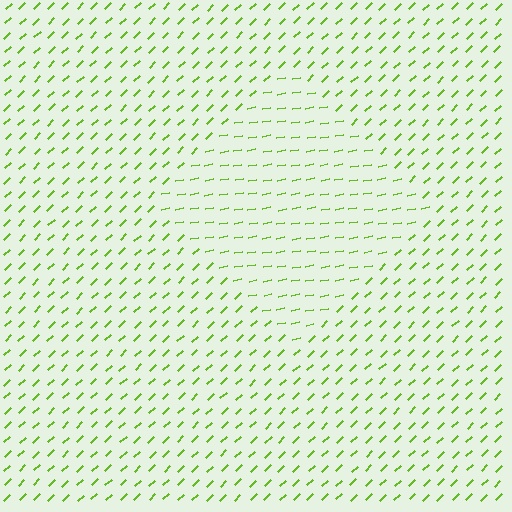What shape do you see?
I see a diamond.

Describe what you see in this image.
The image is filled with small lime line segments. A diamond region in the image has lines oriented differently from the surrounding lines, creating a visible texture boundary.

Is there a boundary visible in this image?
Yes, there is a texture boundary formed by a change in line orientation.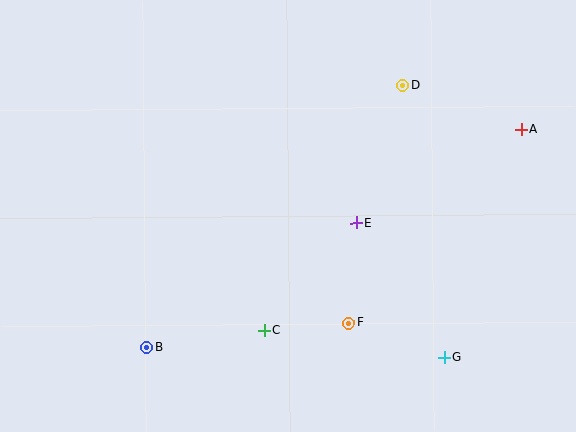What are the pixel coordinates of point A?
Point A is at (522, 129).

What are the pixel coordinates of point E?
Point E is at (356, 223).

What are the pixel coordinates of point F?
Point F is at (348, 323).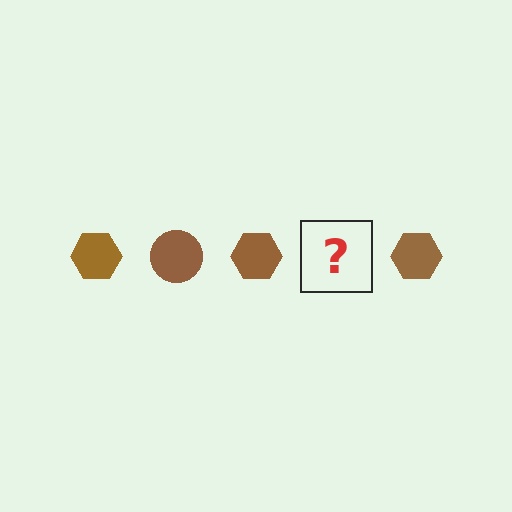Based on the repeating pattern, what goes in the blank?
The blank should be a brown circle.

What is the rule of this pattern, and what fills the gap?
The rule is that the pattern cycles through hexagon, circle shapes in brown. The gap should be filled with a brown circle.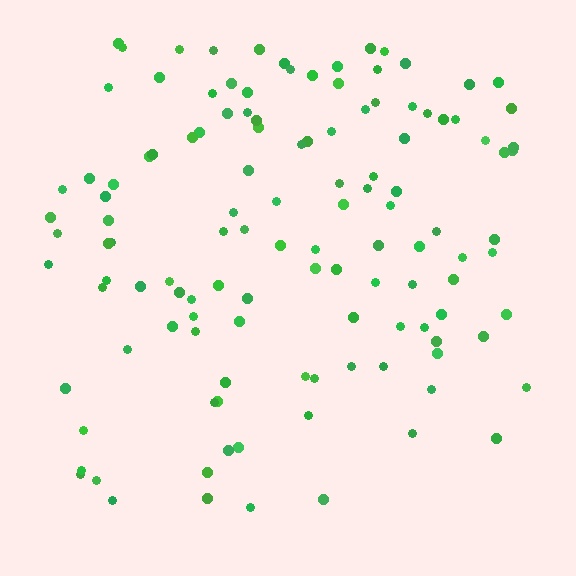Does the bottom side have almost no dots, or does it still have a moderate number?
Still a moderate number, just noticeably fewer than the top.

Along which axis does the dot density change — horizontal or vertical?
Vertical.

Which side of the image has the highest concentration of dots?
The top.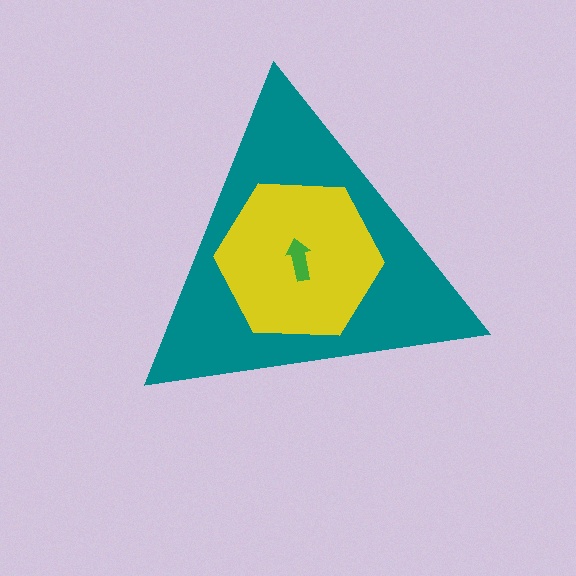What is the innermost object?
The green arrow.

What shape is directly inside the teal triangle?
The yellow hexagon.